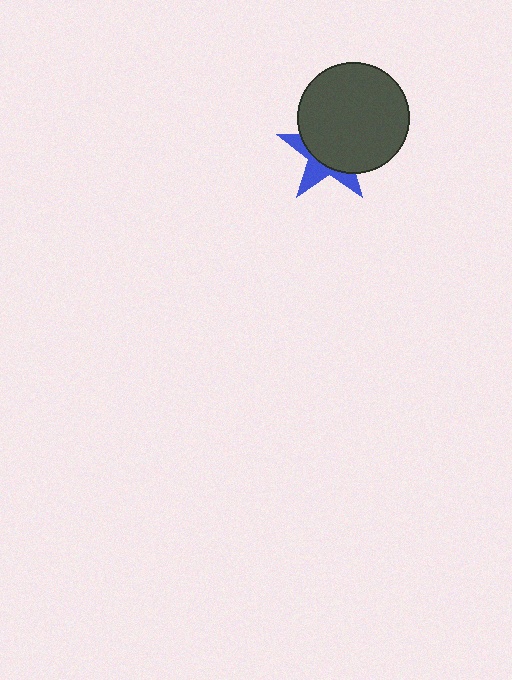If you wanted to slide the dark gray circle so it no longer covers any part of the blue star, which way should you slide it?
Slide it toward the upper-right — that is the most direct way to separate the two shapes.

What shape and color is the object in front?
The object in front is a dark gray circle.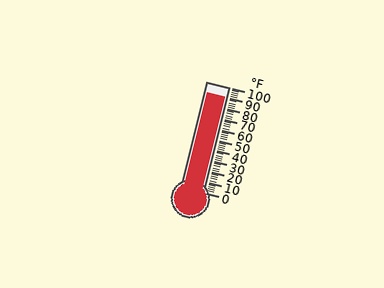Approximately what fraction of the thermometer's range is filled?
The thermometer is filled to approximately 90% of its range.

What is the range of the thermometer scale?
The thermometer scale ranges from 0°F to 100°F.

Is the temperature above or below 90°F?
The temperature is at 90°F.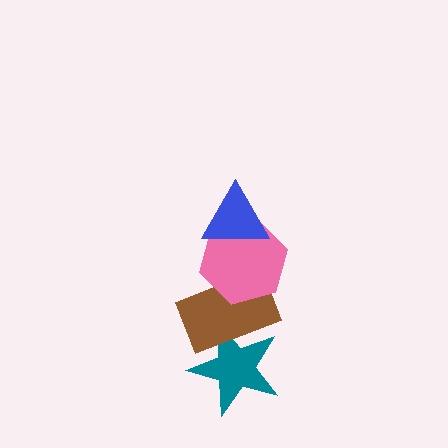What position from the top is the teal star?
The teal star is 4th from the top.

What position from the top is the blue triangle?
The blue triangle is 1st from the top.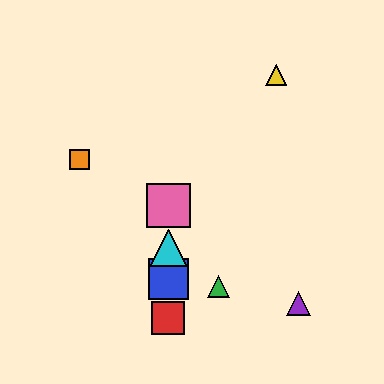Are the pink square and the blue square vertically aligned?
Yes, both are at x≈168.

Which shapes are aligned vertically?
The red square, the blue square, the cyan triangle, the pink square are aligned vertically.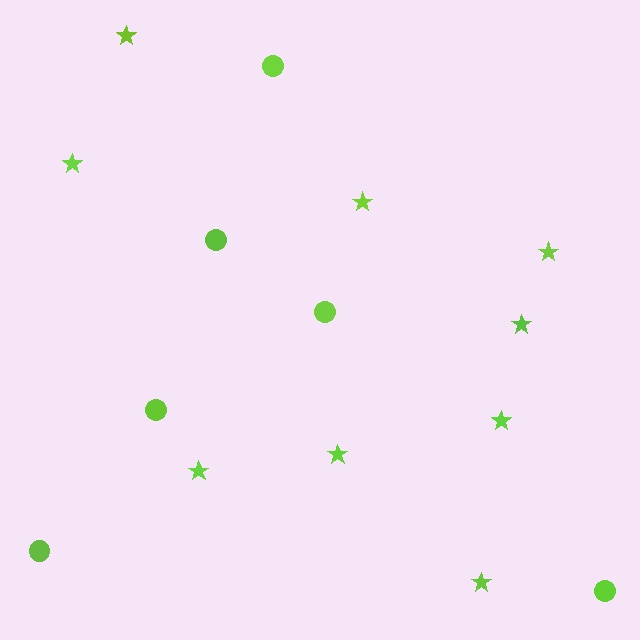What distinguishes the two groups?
There are 2 groups: one group of stars (9) and one group of circles (6).